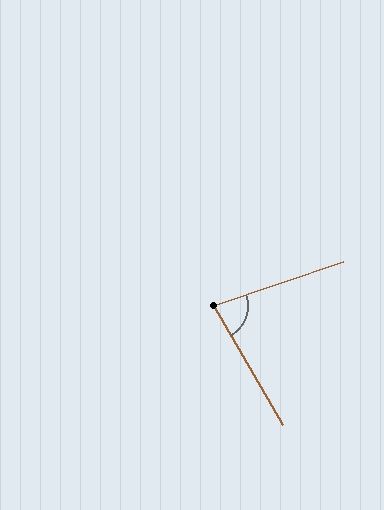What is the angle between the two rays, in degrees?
Approximately 79 degrees.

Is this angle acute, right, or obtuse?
It is acute.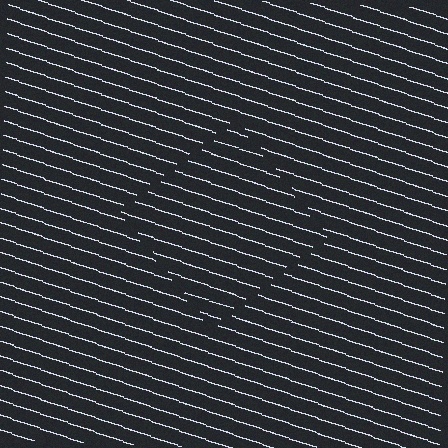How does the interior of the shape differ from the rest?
The interior of the shape contains the same grating, shifted by half a period — the contour is defined by the phase discontinuity where line-ends from the inner and outer gratings abut.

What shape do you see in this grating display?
An illusory square. The interior of the shape contains the same grating, shifted by half a period — the contour is defined by the phase discontinuity where line-ends from the inner and outer gratings abut.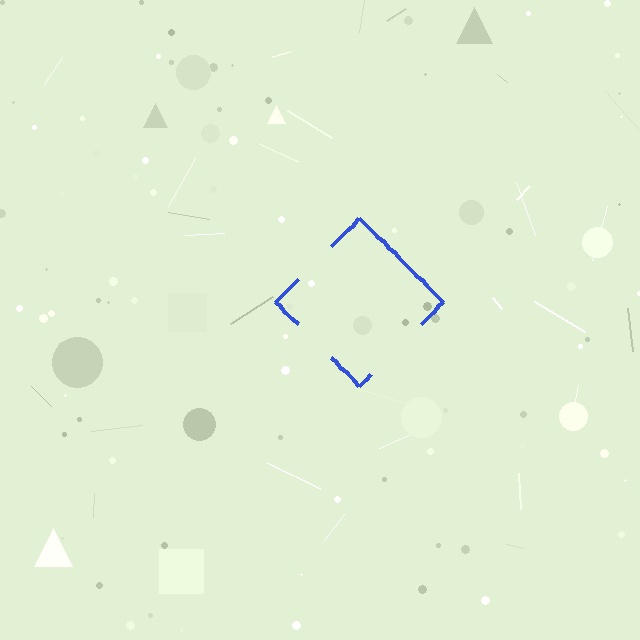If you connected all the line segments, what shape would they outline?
They would outline a diamond.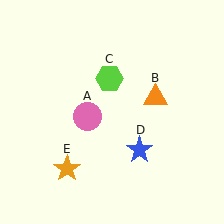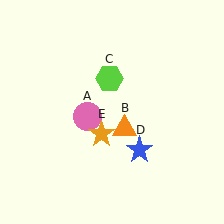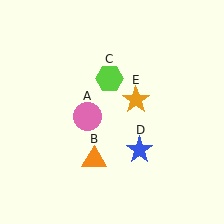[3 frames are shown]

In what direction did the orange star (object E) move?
The orange star (object E) moved up and to the right.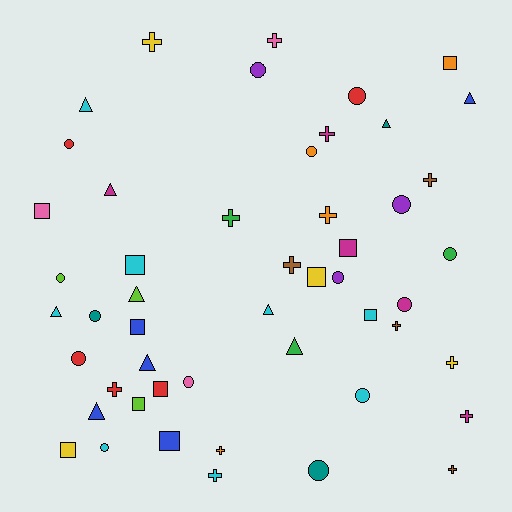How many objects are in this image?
There are 50 objects.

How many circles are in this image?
There are 15 circles.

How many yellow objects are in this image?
There are 4 yellow objects.